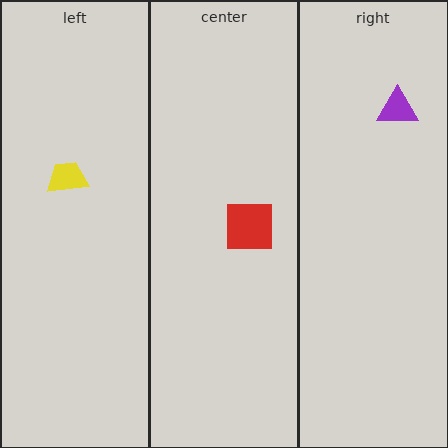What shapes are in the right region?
The purple triangle.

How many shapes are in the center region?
1.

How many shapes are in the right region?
1.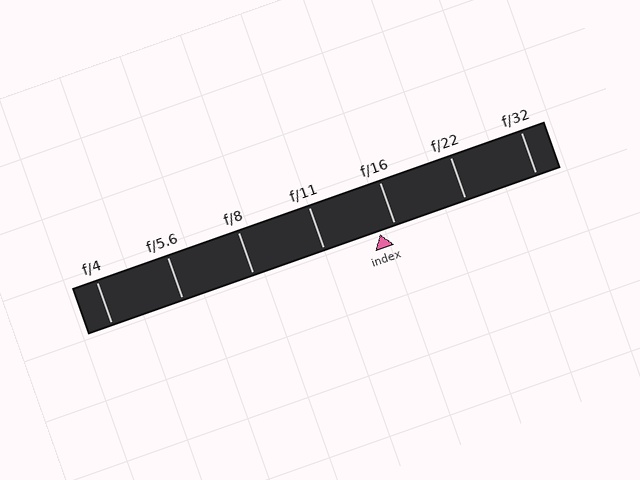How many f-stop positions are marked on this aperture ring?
There are 7 f-stop positions marked.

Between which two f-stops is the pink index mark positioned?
The index mark is between f/11 and f/16.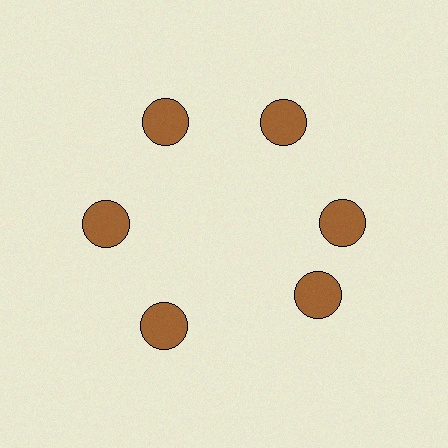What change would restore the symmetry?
The symmetry would be restored by rotating it back into even spacing with its neighbors so that all 6 circles sit at equal angles and equal distance from the center.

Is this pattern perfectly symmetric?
No. The 6 brown circles are arranged in a ring, but one element near the 5 o'clock position is rotated out of alignment along the ring, breaking the 6-fold rotational symmetry.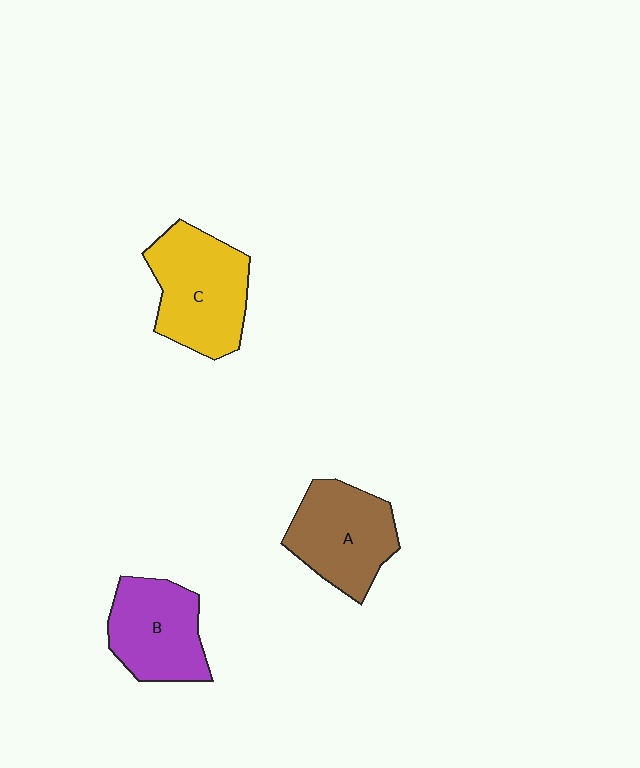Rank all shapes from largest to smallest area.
From largest to smallest: C (yellow), A (brown), B (purple).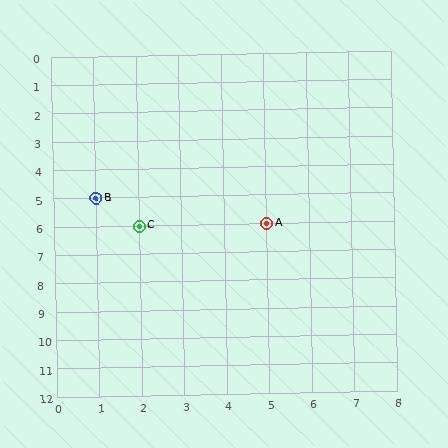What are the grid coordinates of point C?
Point C is at grid coordinates (2, 6).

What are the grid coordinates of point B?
Point B is at grid coordinates (1, 5).